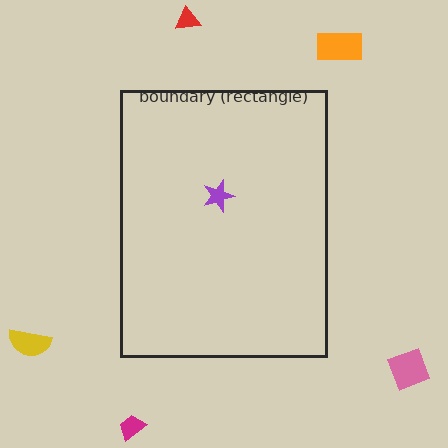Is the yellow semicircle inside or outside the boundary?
Outside.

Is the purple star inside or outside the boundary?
Inside.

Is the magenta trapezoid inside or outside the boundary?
Outside.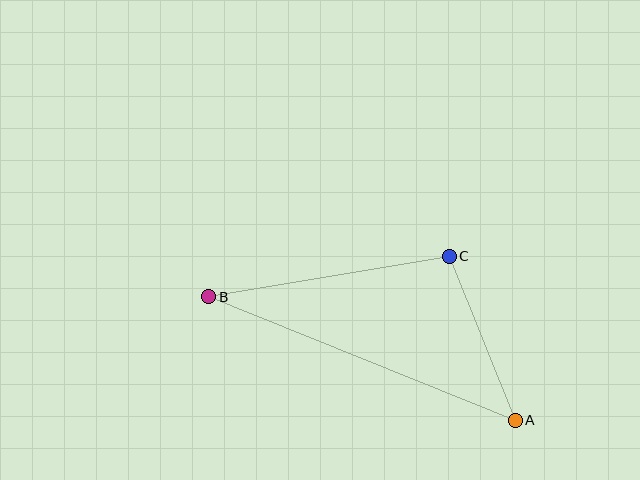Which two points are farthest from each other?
Points A and B are farthest from each other.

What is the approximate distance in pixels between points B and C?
The distance between B and C is approximately 244 pixels.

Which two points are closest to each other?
Points A and C are closest to each other.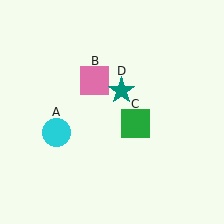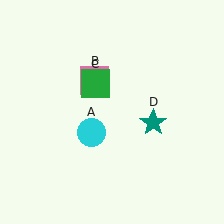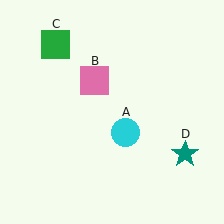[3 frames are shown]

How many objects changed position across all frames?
3 objects changed position: cyan circle (object A), green square (object C), teal star (object D).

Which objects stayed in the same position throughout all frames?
Pink square (object B) remained stationary.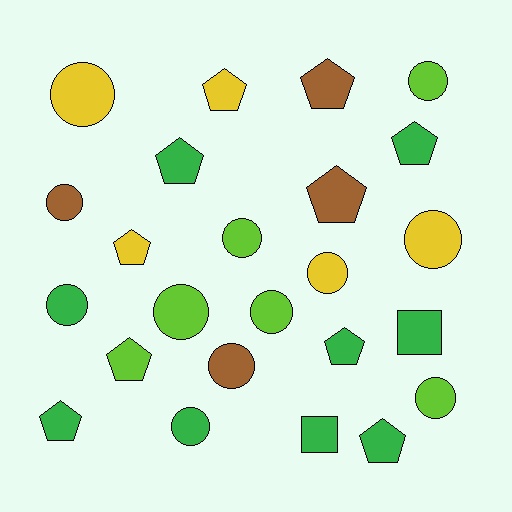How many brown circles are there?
There are 2 brown circles.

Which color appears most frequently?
Green, with 9 objects.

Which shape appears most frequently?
Circle, with 12 objects.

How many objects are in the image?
There are 24 objects.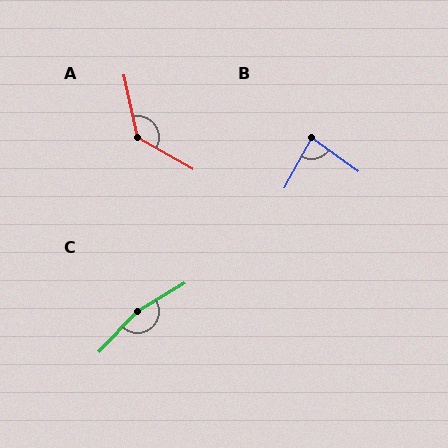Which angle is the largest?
C, at approximately 165 degrees.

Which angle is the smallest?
B, at approximately 83 degrees.